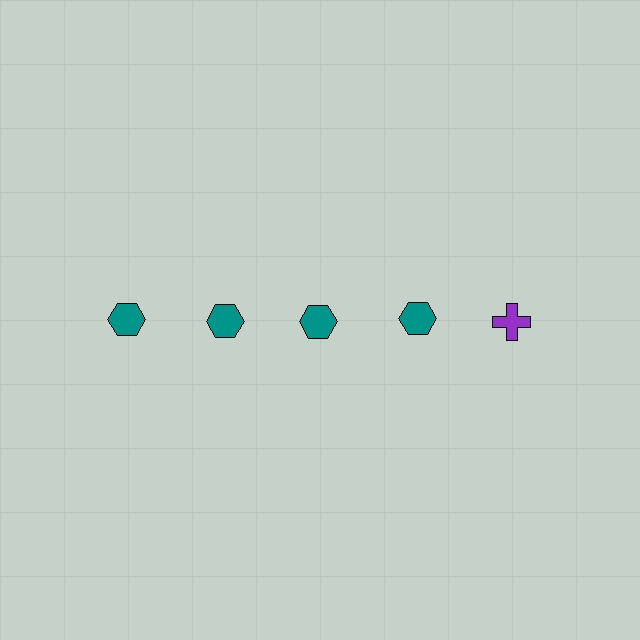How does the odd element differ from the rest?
It differs in both color (purple instead of teal) and shape (cross instead of hexagon).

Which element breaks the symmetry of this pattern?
The purple cross in the top row, rightmost column breaks the symmetry. All other shapes are teal hexagons.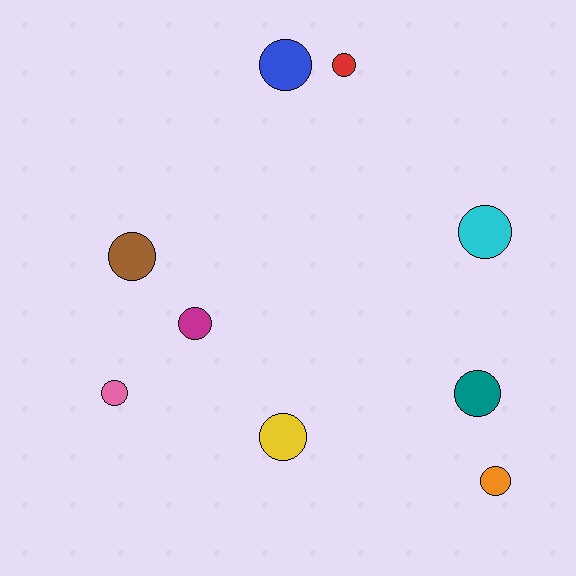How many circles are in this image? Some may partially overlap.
There are 9 circles.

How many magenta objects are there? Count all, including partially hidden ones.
There is 1 magenta object.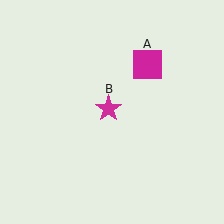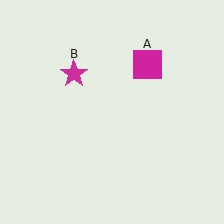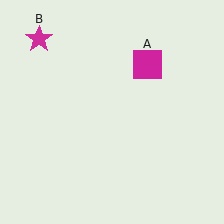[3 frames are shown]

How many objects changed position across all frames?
1 object changed position: magenta star (object B).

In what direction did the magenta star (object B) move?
The magenta star (object B) moved up and to the left.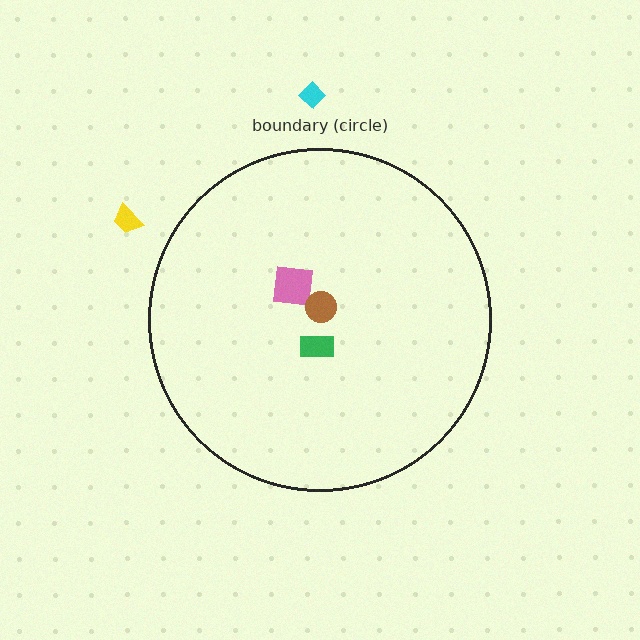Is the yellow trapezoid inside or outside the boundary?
Outside.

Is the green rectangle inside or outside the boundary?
Inside.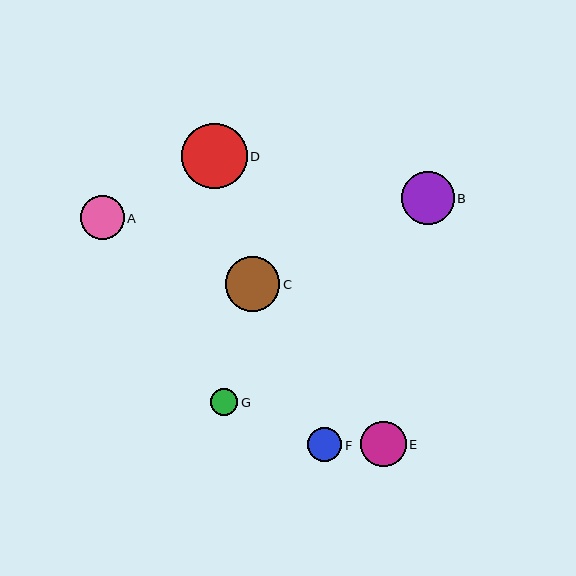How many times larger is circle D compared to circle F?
Circle D is approximately 1.9 times the size of circle F.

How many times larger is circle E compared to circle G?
Circle E is approximately 1.7 times the size of circle G.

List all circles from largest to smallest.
From largest to smallest: D, C, B, E, A, F, G.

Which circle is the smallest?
Circle G is the smallest with a size of approximately 27 pixels.